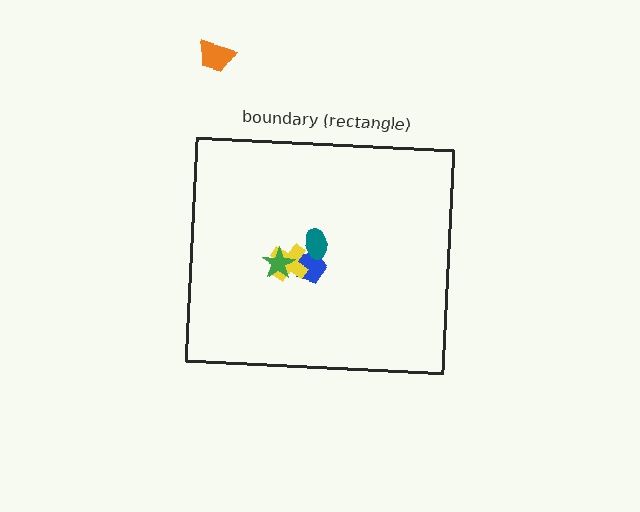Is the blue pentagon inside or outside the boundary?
Inside.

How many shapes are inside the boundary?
4 inside, 1 outside.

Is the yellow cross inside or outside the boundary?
Inside.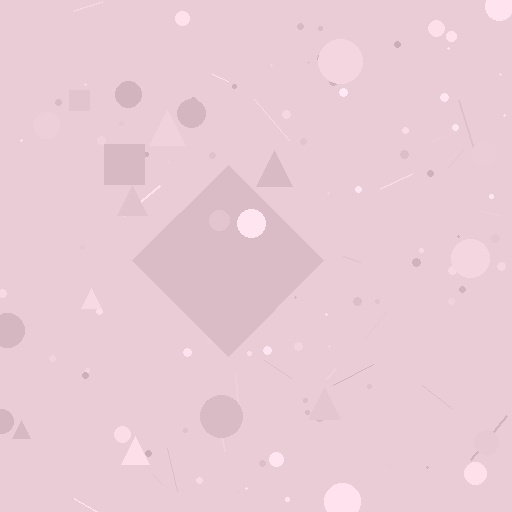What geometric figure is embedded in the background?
A diamond is embedded in the background.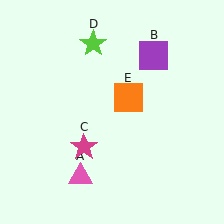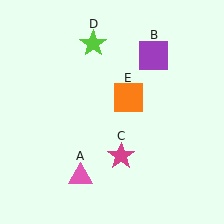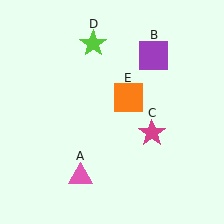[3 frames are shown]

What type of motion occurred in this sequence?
The magenta star (object C) rotated counterclockwise around the center of the scene.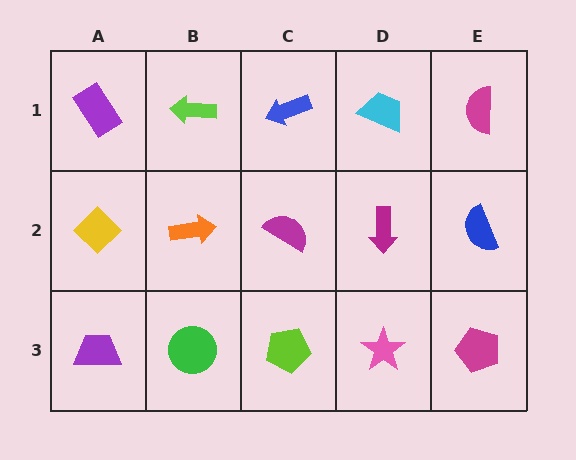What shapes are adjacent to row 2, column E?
A magenta semicircle (row 1, column E), a magenta pentagon (row 3, column E), a magenta arrow (row 2, column D).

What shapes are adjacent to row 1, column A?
A yellow diamond (row 2, column A), a lime arrow (row 1, column B).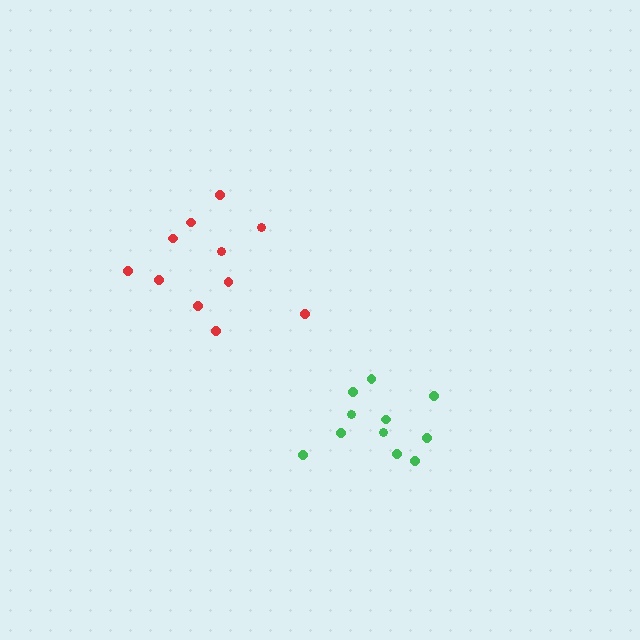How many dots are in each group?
Group 1: 11 dots, Group 2: 11 dots (22 total).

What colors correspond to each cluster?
The clusters are colored: red, green.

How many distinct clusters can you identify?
There are 2 distinct clusters.